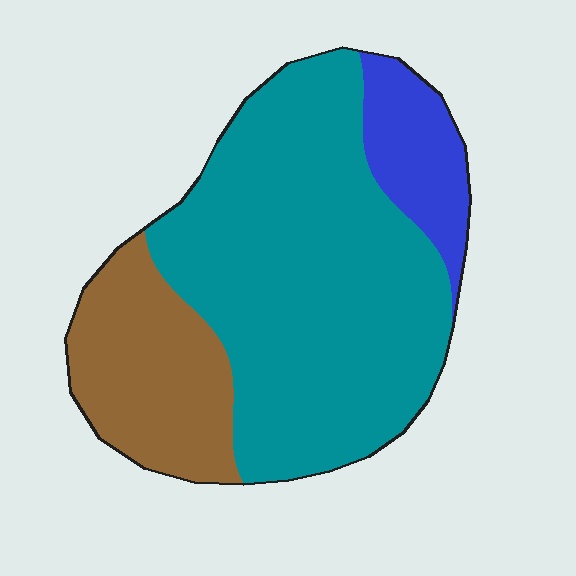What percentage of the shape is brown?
Brown covers roughly 25% of the shape.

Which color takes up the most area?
Teal, at roughly 65%.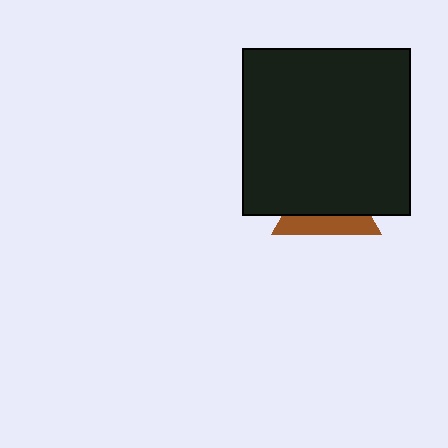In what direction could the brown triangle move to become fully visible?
The brown triangle could move down. That would shift it out from behind the black square entirely.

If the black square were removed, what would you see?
You would see the complete brown triangle.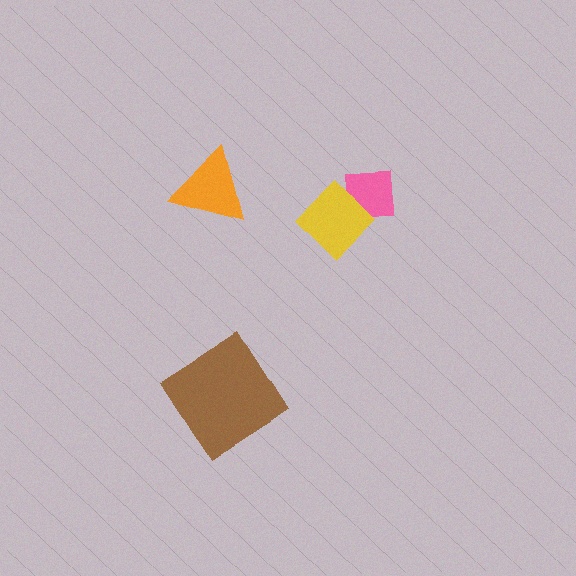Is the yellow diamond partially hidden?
No, no other shape covers it.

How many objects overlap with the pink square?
1 object overlaps with the pink square.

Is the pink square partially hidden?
Yes, it is partially covered by another shape.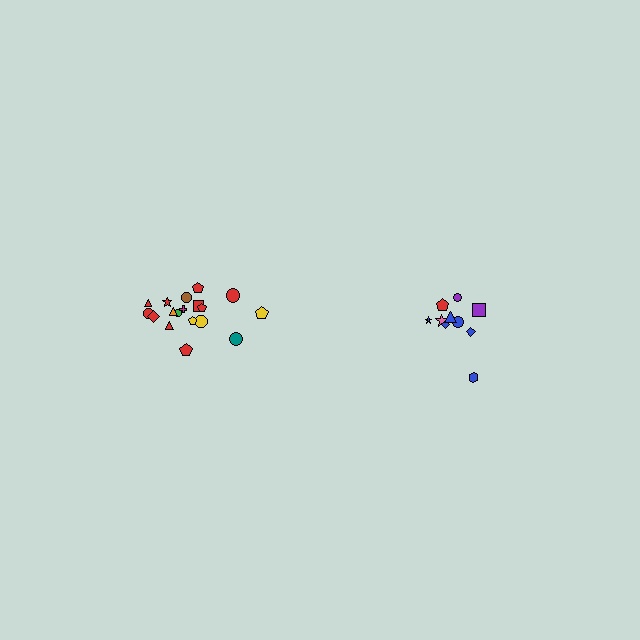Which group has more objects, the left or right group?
The left group.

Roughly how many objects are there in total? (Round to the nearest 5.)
Roughly 30 objects in total.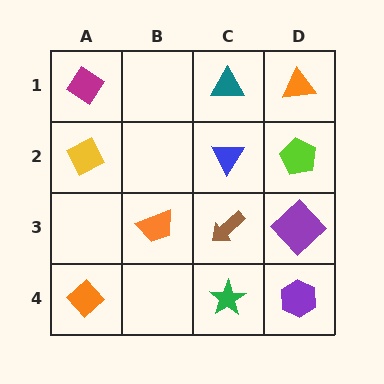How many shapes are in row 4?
3 shapes.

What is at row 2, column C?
A blue triangle.